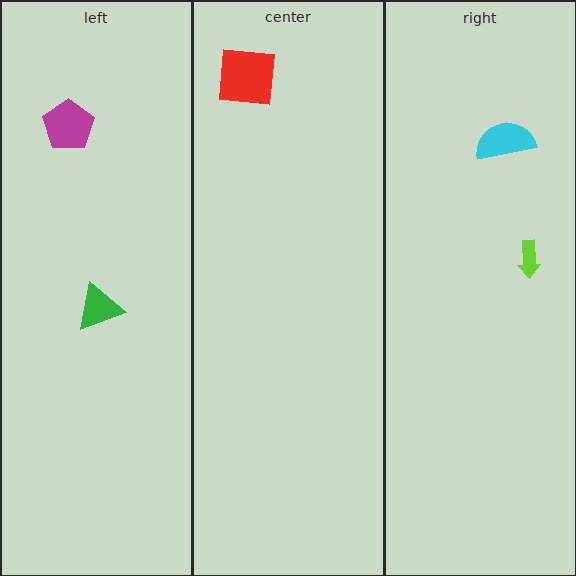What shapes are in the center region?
The red square.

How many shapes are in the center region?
1.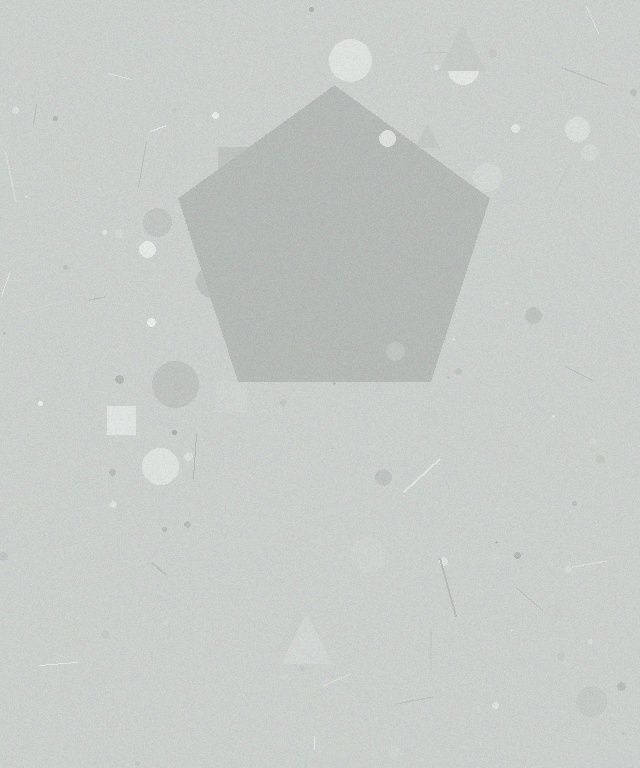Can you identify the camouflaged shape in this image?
The camouflaged shape is a pentagon.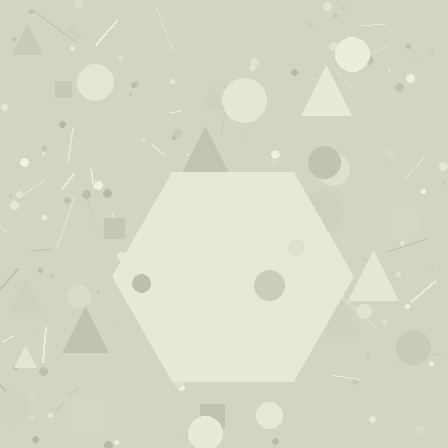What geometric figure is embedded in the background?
A hexagon is embedded in the background.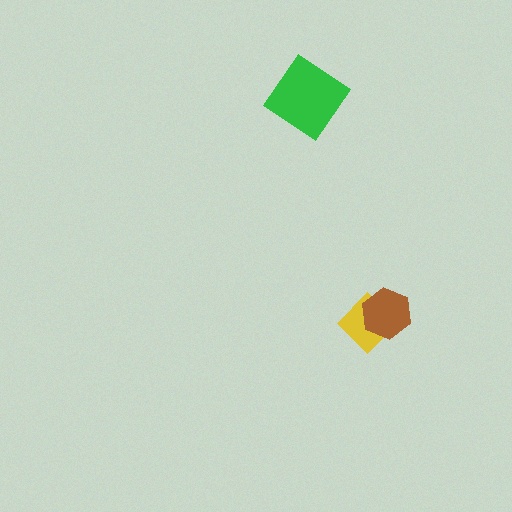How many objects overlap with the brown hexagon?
1 object overlaps with the brown hexagon.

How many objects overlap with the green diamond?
0 objects overlap with the green diamond.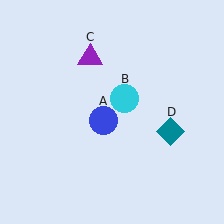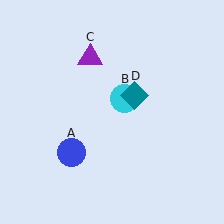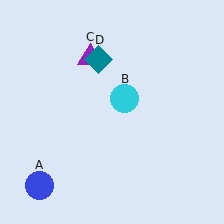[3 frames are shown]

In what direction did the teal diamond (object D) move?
The teal diamond (object D) moved up and to the left.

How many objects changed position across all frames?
2 objects changed position: blue circle (object A), teal diamond (object D).